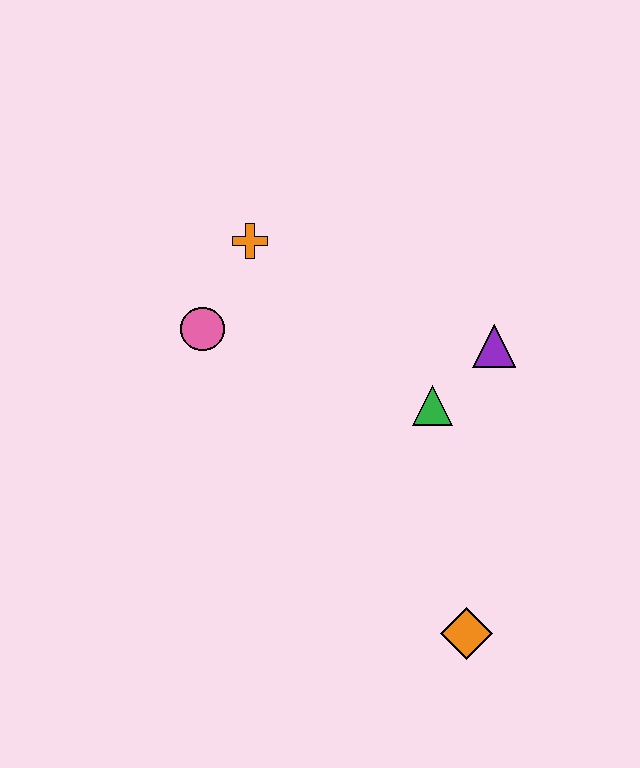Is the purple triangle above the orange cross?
No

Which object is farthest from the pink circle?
The orange diamond is farthest from the pink circle.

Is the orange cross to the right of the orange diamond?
No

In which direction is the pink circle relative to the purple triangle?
The pink circle is to the left of the purple triangle.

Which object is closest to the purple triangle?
The green triangle is closest to the purple triangle.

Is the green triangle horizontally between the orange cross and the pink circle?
No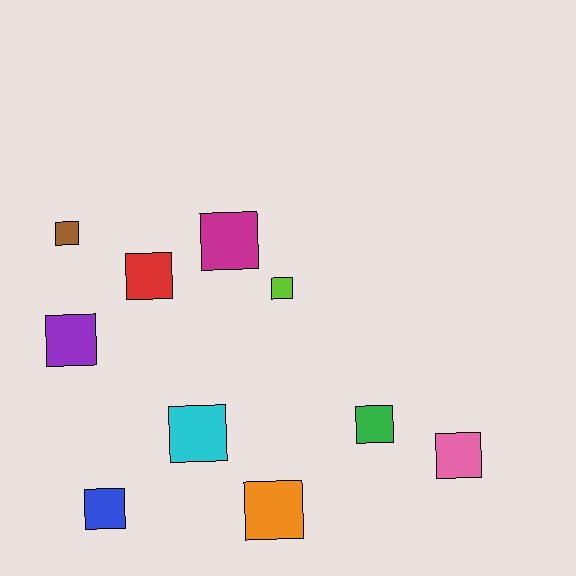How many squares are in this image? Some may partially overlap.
There are 10 squares.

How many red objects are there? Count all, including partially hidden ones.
There is 1 red object.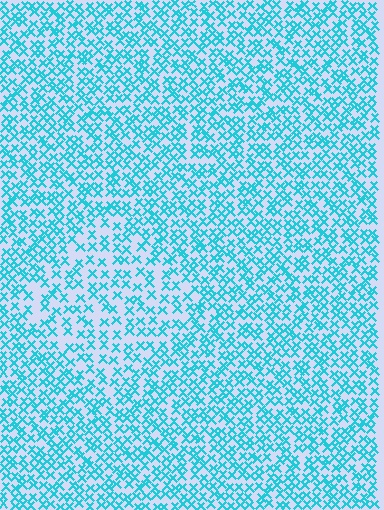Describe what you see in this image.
The image contains small cyan elements arranged at two different densities. A diamond-shaped region is visible where the elements are less densely packed than the surrounding area.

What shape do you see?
I see a diamond.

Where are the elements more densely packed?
The elements are more densely packed outside the diamond boundary.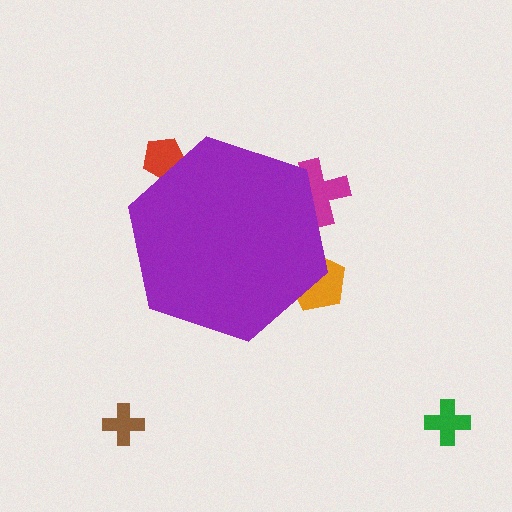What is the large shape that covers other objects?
A purple hexagon.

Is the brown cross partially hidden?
No, the brown cross is fully visible.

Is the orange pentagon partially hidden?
Yes, the orange pentagon is partially hidden behind the purple hexagon.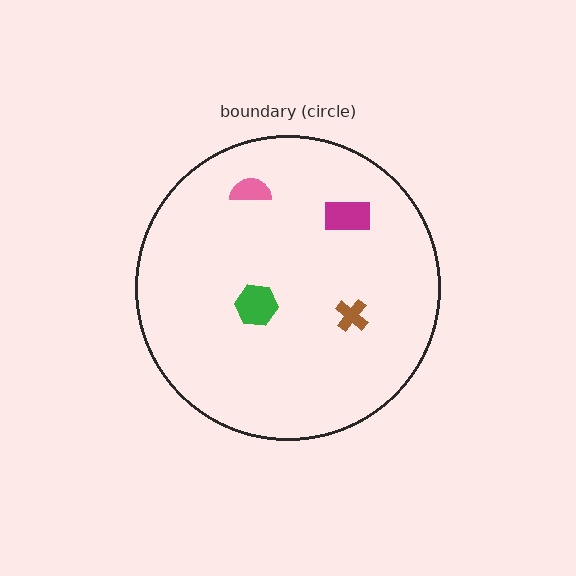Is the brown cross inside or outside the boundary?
Inside.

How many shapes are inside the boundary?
4 inside, 0 outside.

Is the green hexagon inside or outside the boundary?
Inside.